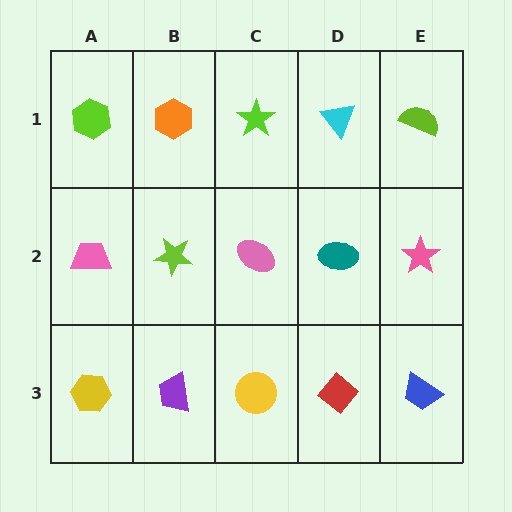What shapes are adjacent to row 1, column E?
A pink star (row 2, column E), a cyan triangle (row 1, column D).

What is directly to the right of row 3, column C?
A red diamond.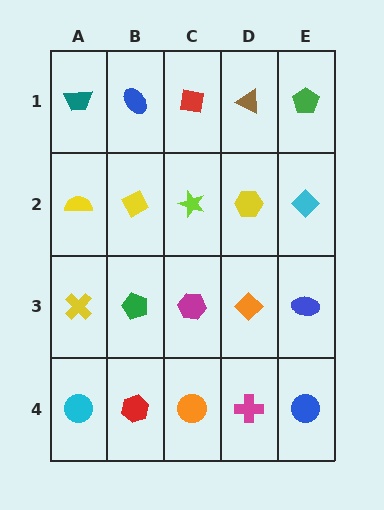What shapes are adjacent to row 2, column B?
A blue ellipse (row 1, column B), a green pentagon (row 3, column B), a yellow semicircle (row 2, column A), a lime star (row 2, column C).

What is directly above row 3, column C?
A lime star.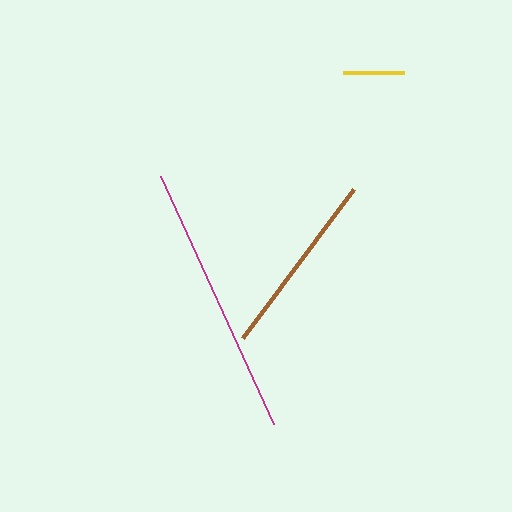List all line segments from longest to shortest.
From longest to shortest: magenta, brown, yellow.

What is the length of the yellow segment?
The yellow segment is approximately 61 pixels long.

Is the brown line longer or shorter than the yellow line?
The brown line is longer than the yellow line.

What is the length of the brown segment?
The brown segment is approximately 186 pixels long.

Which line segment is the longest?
The magenta line is the longest at approximately 272 pixels.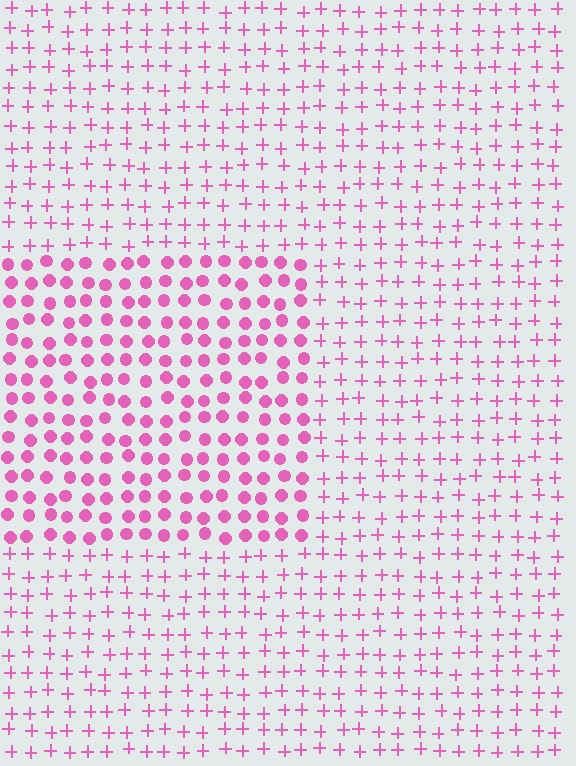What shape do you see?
I see a rectangle.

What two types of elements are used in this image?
The image uses circles inside the rectangle region and plus signs outside it.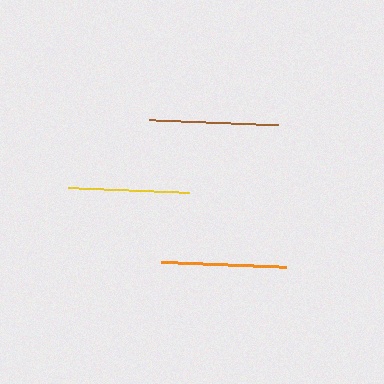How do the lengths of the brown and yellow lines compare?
The brown and yellow lines are approximately the same length.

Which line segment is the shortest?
The yellow line is the shortest at approximately 121 pixels.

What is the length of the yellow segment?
The yellow segment is approximately 121 pixels long.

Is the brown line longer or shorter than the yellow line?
The brown line is longer than the yellow line.